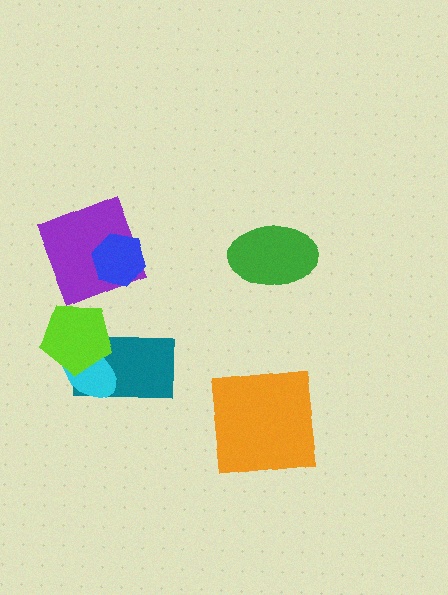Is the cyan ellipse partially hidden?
Yes, it is partially covered by another shape.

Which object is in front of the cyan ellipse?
The lime pentagon is in front of the cyan ellipse.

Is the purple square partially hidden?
Yes, it is partially covered by another shape.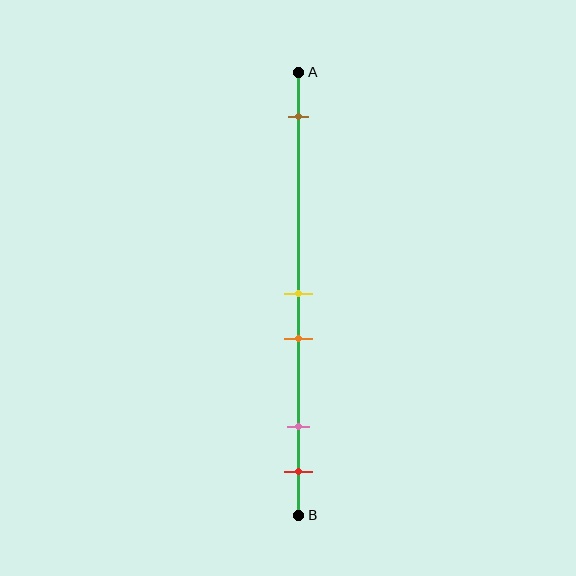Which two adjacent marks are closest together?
The yellow and orange marks are the closest adjacent pair.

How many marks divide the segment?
There are 5 marks dividing the segment.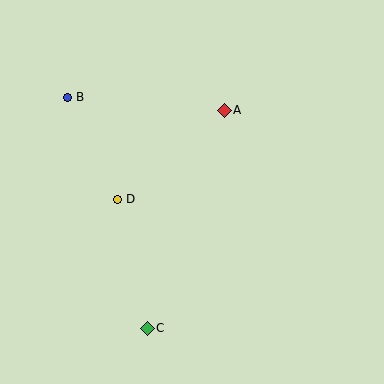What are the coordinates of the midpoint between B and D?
The midpoint between B and D is at (92, 148).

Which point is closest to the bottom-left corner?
Point C is closest to the bottom-left corner.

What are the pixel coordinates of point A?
Point A is at (224, 110).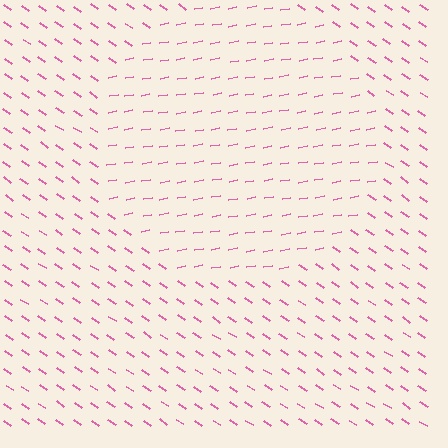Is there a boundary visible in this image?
Yes, there is a texture boundary formed by a change in line orientation.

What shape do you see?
I see a circle.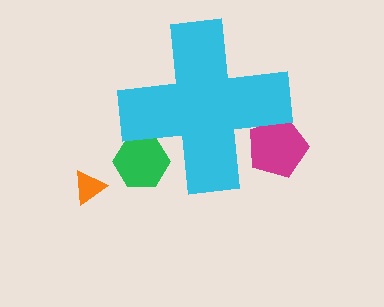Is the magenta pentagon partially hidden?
Yes, the magenta pentagon is partially hidden behind the cyan cross.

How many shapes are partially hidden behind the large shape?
2 shapes are partially hidden.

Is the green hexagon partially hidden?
Yes, the green hexagon is partially hidden behind the cyan cross.